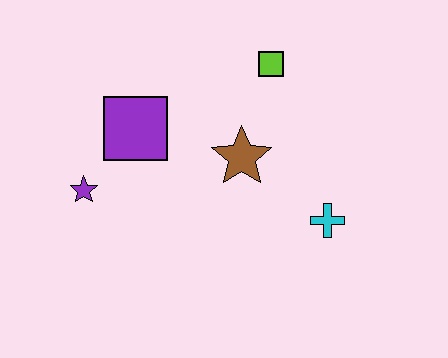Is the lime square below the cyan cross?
No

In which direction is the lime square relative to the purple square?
The lime square is to the right of the purple square.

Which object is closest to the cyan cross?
The brown star is closest to the cyan cross.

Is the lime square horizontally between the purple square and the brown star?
No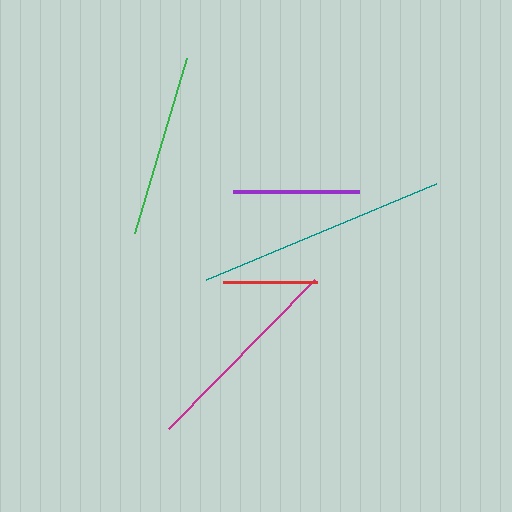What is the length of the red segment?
The red segment is approximately 93 pixels long.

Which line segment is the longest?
The teal line is the longest at approximately 250 pixels.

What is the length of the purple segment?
The purple segment is approximately 125 pixels long.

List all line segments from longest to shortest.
From longest to shortest: teal, magenta, green, purple, red.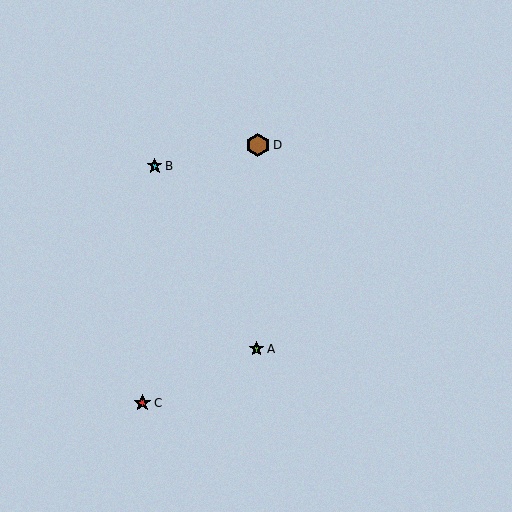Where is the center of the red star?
The center of the red star is at (142, 403).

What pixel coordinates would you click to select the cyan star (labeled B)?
Click at (155, 166) to select the cyan star B.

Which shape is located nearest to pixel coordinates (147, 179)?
The cyan star (labeled B) at (155, 166) is nearest to that location.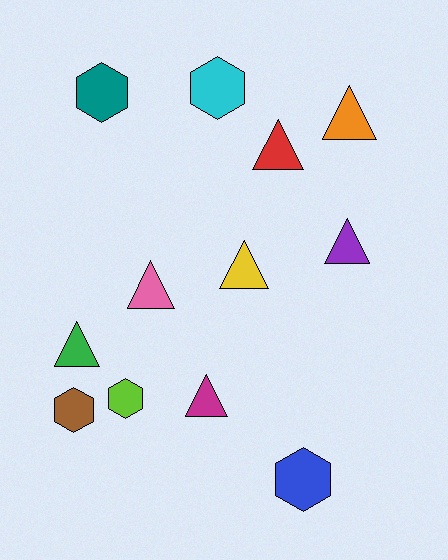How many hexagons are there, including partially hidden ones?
There are 5 hexagons.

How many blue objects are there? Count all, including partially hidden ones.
There is 1 blue object.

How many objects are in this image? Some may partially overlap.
There are 12 objects.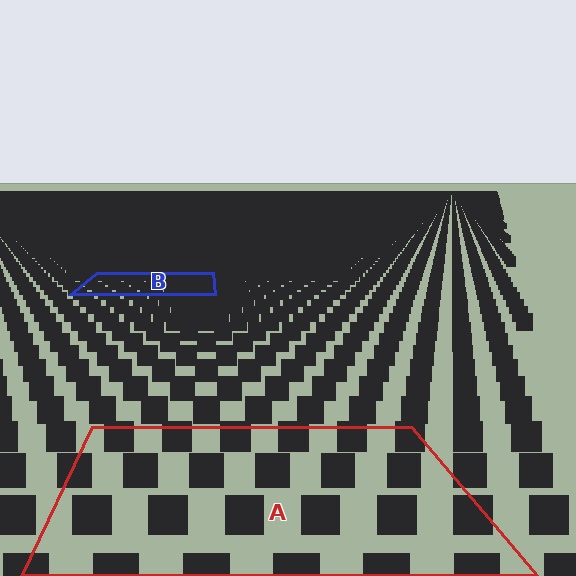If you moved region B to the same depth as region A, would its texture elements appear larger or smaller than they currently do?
They would appear larger. At a closer depth, the same texture elements are projected at a bigger on-screen size.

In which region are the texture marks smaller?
The texture marks are smaller in region B, because it is farther away.